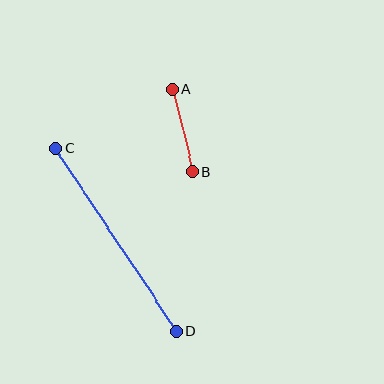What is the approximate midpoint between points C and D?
The midpoint is at approximately (116, 240) pixels.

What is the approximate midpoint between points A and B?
The midpoint is at approximately (182, 130) pixels.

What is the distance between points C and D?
The distance is approximately 219 pixels.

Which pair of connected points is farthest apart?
Points C and D are farthest apart.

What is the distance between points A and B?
The distance is approximately 85 pixels.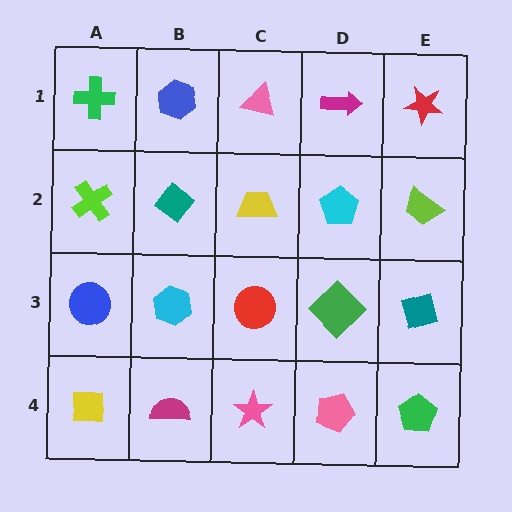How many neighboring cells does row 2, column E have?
3.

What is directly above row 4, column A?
A blue circle.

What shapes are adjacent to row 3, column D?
A cyan pentagon (row 2, column D), a pink pentagon (row 4, column D), a red circle (row 3, column C), a teal square (row 3, column E).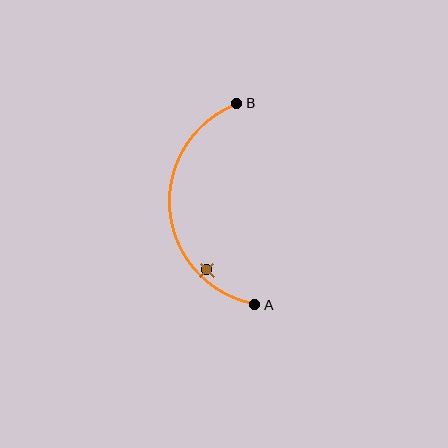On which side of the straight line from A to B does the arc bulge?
The arc bulges to the left of the straight line connecting A and B.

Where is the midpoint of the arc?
The arc midpoint is the point on the curve farthest from the straight line joining A and B. It sits to the left of that line.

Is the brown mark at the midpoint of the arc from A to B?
No — the brown mark does not lie on the arc at all. It sits slightly inside the curve.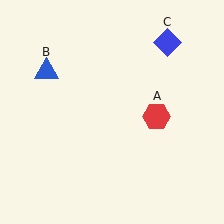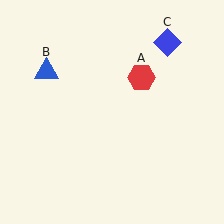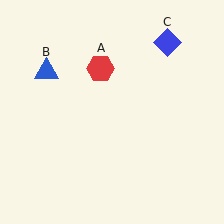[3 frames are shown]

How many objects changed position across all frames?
1 object changed position: red hexagon (object A).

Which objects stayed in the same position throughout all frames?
Blue triangle (object B) and blue diamond (object C) remained stationary.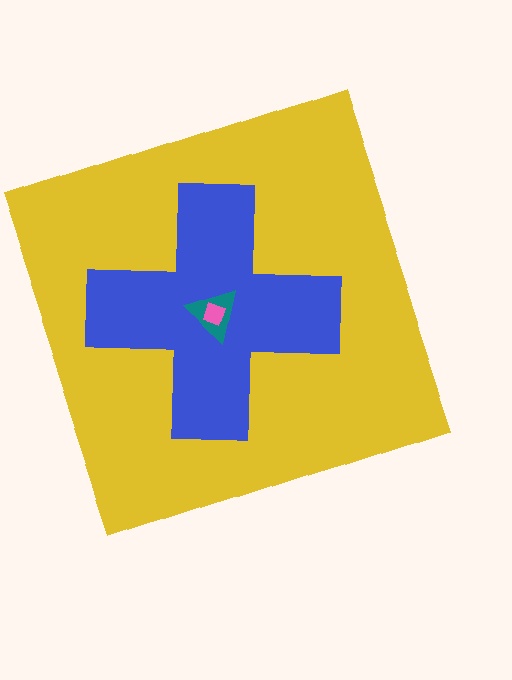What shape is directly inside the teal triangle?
The pink diamond.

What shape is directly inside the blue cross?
The teal triangle.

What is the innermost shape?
The pink diamond.